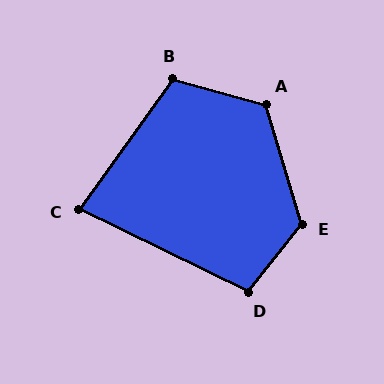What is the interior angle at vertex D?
Approximately 102 degrees (obtuse).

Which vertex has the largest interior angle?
E, at approximately 125 degrees.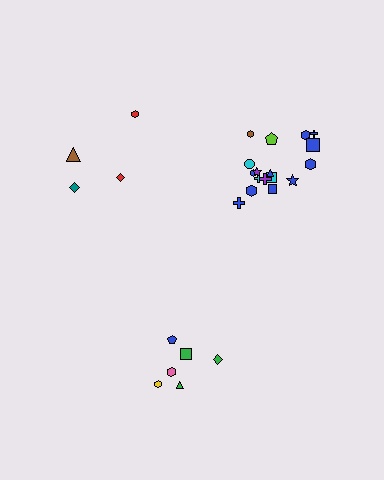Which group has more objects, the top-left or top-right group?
The top-right group.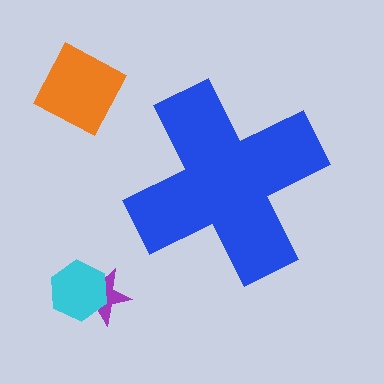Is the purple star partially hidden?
No, the purple star is fully visible.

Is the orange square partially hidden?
No, the orange square is fully visible.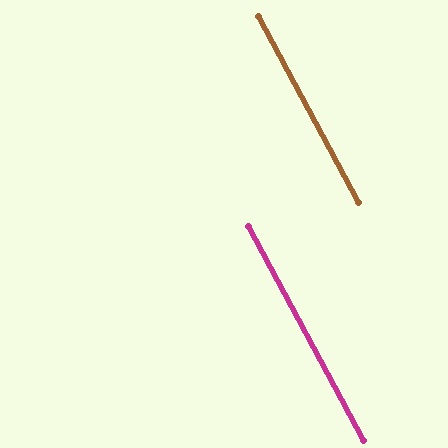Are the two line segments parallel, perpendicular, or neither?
Parallel — their directions differ by only 0.1°.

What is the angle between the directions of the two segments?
Approximately 0 degrees.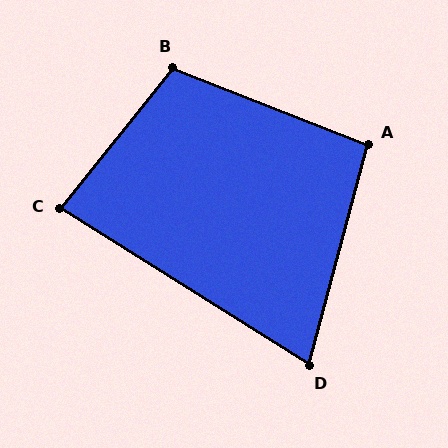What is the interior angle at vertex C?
Approximately 84 degrees (acute).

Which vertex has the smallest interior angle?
D, at approximately 73 degrees.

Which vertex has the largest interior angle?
B, at approximately 107 degrees.